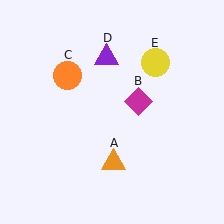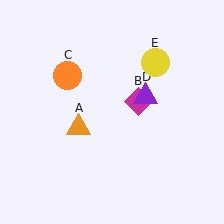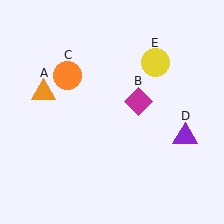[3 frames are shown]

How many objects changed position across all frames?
2 objects changed position: orange triangle (object A), purple triangle (object D).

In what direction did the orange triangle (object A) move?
The orange triangle (object A) moved up and to the left.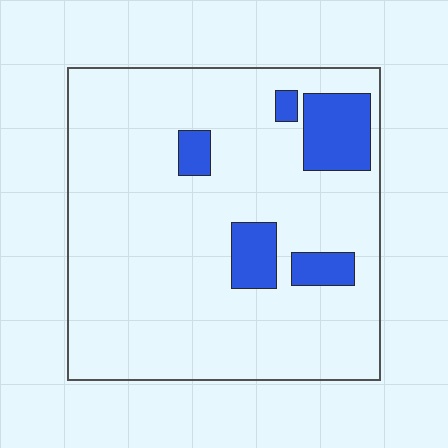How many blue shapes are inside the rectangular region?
5.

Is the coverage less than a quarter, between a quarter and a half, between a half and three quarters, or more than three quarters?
Less than a quarter.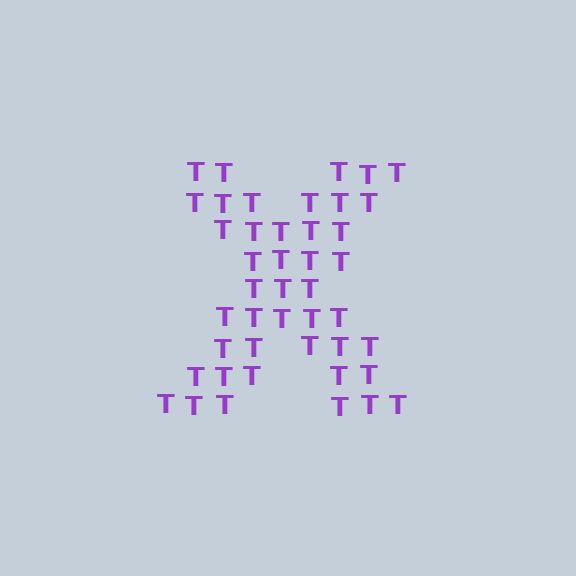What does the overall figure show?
The overall figure shows the letter X.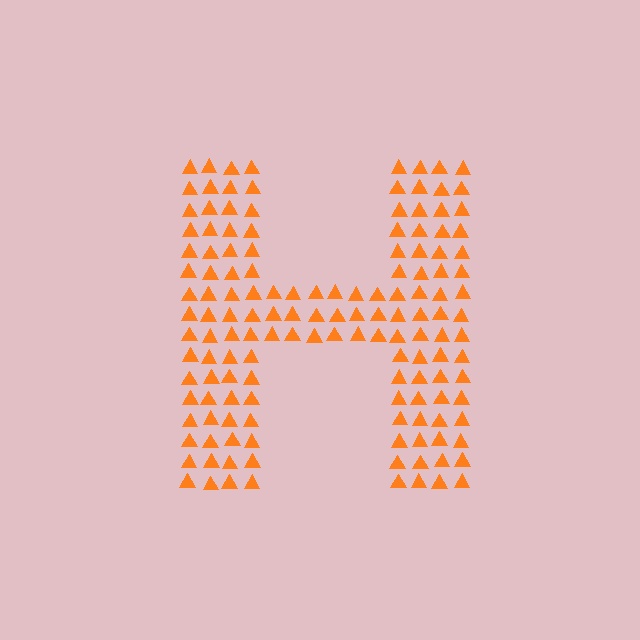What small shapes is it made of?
It is made of small triangles.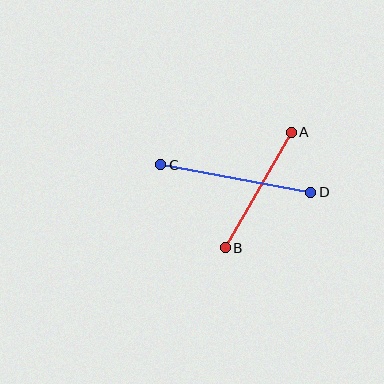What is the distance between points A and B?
The distance is approximately 133 pixels.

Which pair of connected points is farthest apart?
Points C and D are farthest apart.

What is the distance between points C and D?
The distance is approximately 152 pixels.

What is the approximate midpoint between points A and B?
The midpoint is at approximately (258, 190) pixels.